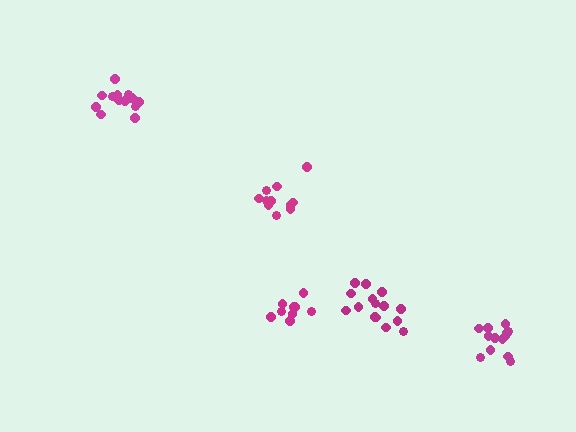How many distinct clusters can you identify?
There are 5 distinct clusters.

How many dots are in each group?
Group 1: 11 dots, Group 2: 13 dots, Group 3: 13 dots, Group 4: 9 dots, Group 5: 15 dots (61 total).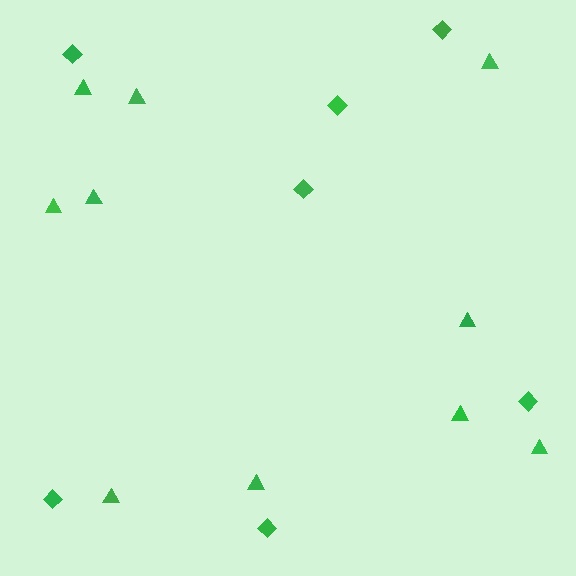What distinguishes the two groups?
There are 2 groups: one group of diamonds (7) and one group of triangles (10).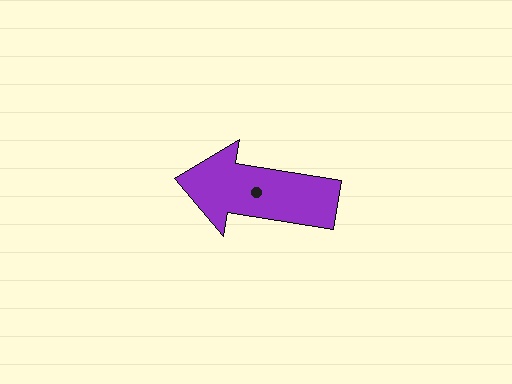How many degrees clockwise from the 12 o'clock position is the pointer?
Approximately 279 degrees.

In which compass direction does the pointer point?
West.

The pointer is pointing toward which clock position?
Roughly 9 o'clock.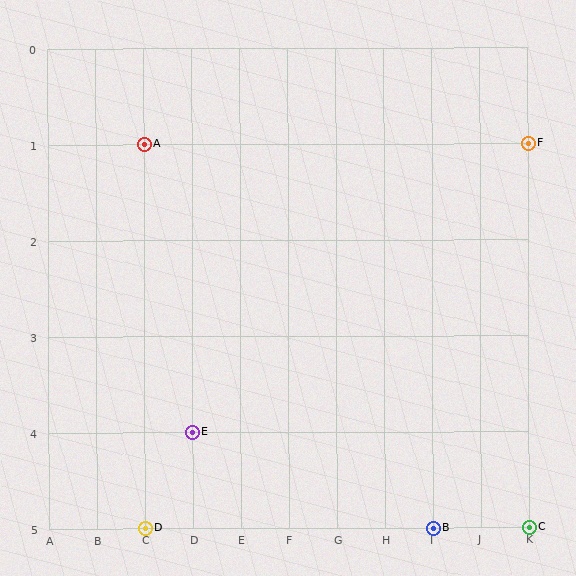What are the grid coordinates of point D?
Point D is at grid coordinates (C, 5).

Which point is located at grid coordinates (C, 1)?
Point A is at (C, 1).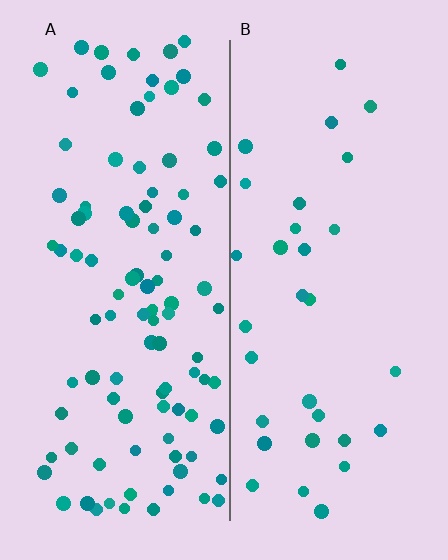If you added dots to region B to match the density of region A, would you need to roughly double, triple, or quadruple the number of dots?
Approximately triple.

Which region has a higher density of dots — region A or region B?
A (the left).